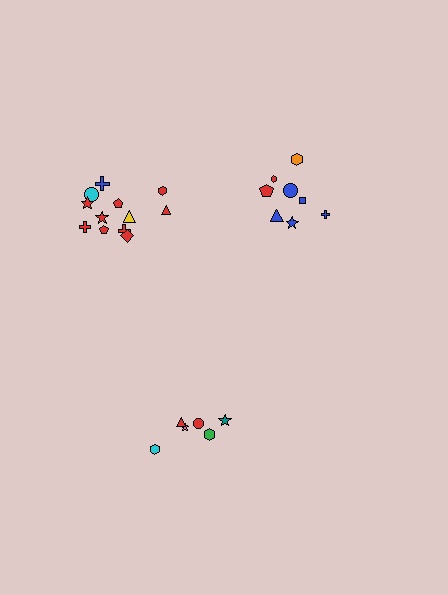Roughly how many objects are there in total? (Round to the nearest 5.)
Roughly 25 objects in total.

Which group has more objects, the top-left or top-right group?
The top-left group.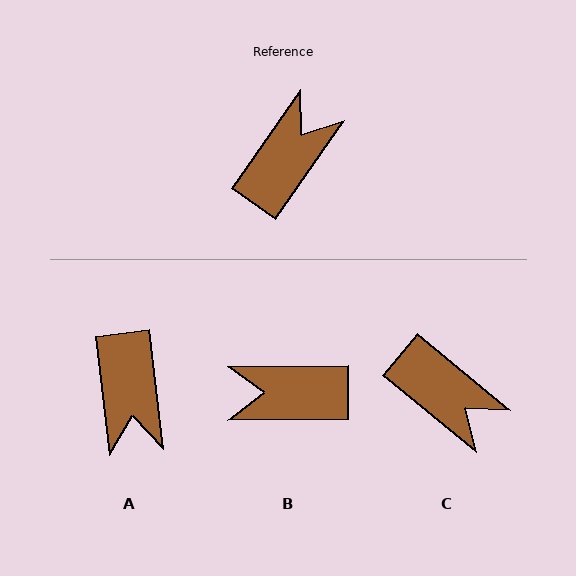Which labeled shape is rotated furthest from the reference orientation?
A, about 138 degrees away.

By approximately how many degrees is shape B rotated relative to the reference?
Approximately 125 degrees counter-clockwise.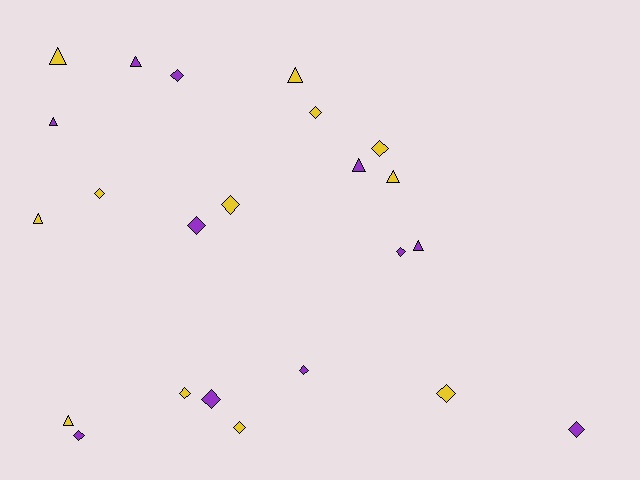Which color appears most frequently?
Yellow, with 12 objects.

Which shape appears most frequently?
Diamond, with 14 objects.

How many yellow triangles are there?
There are 5 yellow triangles.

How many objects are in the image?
There are 23 objects.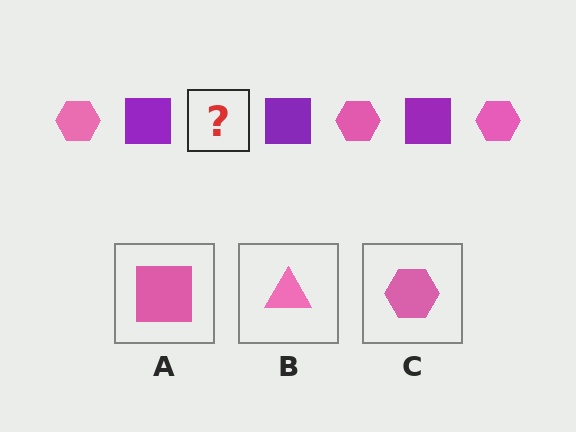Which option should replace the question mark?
Option C.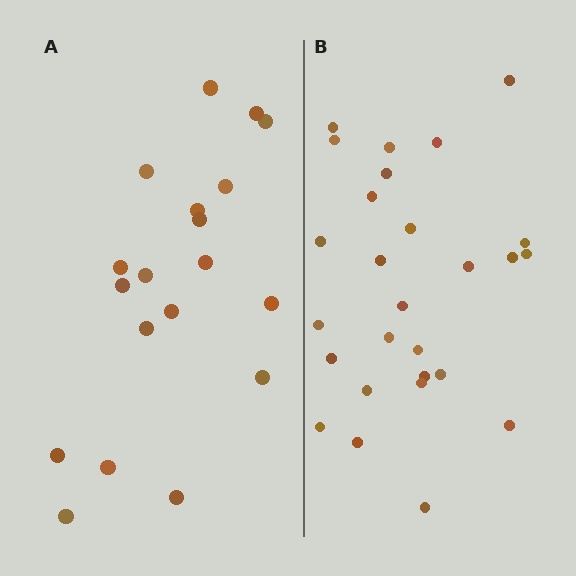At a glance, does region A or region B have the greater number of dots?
Region B (the right region) has more dots.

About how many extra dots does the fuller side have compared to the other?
Region B has roughly 8 or so more dots than region A.